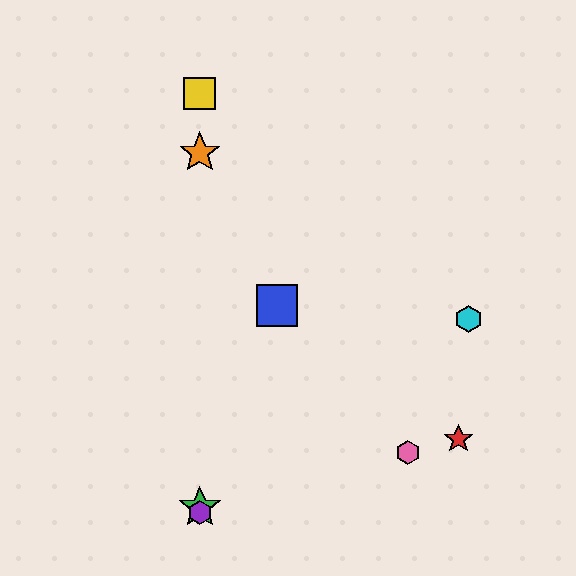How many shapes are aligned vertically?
4 shapes (the green star, the yellow square, the purple hexagon, the orange star) are aligned vertically.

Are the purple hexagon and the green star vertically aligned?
Yes, both are at x≈200.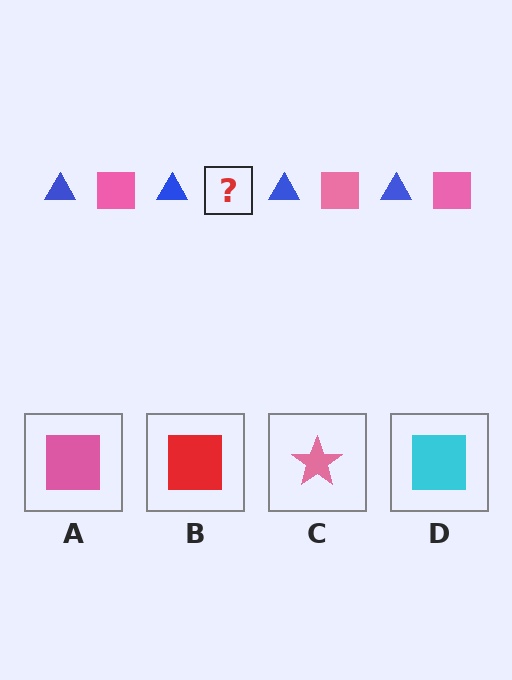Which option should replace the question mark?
Option A.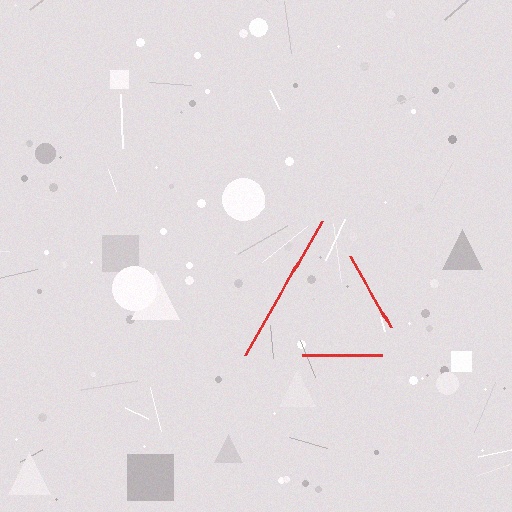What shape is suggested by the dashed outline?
The dashed outline suggests a triangle.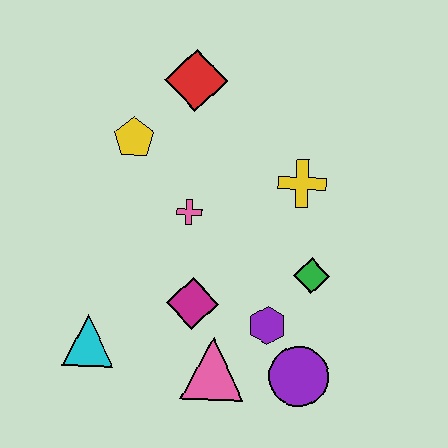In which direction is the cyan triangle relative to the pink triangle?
The cyan triangle is to the left of the pink triangle.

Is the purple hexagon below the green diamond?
Yes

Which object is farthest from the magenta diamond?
The red diamond is farthest from the magenta diamond.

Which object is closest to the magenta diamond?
The pink triangle is closest to the magenta diamond.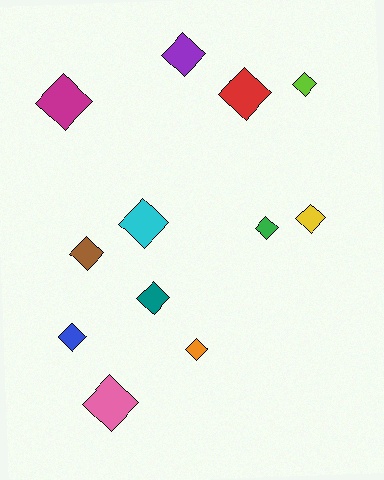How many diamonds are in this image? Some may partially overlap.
There are 12 diamonds.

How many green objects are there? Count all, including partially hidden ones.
There is 1 green object.